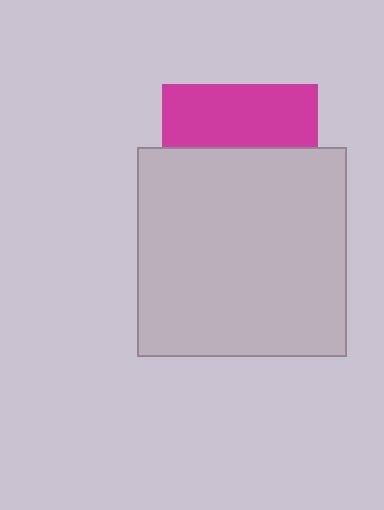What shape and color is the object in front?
The object in front is a light gray square.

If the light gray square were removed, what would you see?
You would see the complete magenta square.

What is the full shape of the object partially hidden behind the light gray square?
The partially hidden object is a magenta square.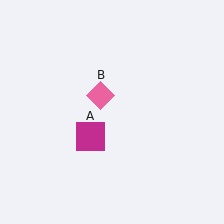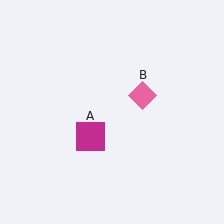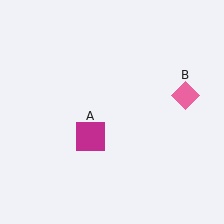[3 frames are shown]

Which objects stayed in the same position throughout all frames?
Magenta square (object A) remained stationary.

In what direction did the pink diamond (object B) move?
The pink diamond (object B) moved right.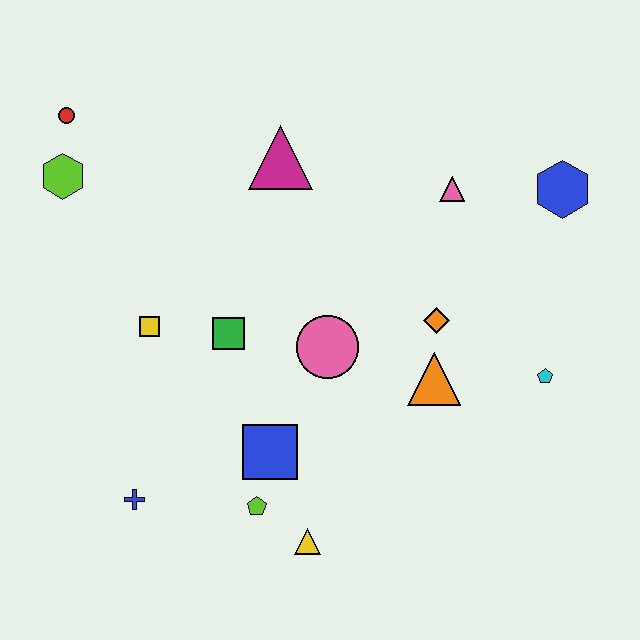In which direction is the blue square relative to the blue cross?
The blue square is to the right of the blue cross.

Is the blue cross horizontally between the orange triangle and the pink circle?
No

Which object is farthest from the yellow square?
The blue hexagon is farthest from the yellow square.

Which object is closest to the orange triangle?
The orange diamond is closest to the orange triangle.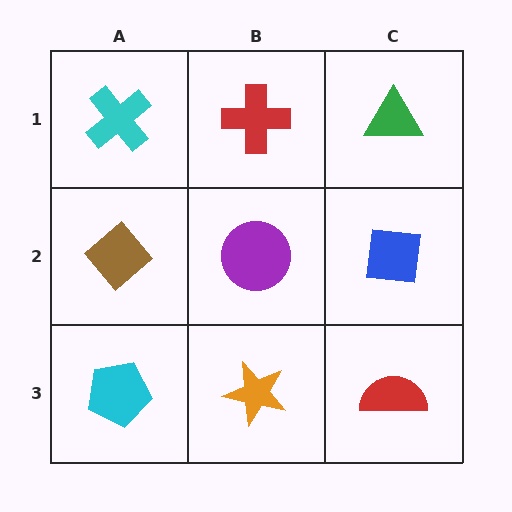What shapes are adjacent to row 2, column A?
A cyan cross (row 1, column A), a cyan pentagon (row 3, column A), a purple circle (row 2, column B).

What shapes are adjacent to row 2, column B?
A red cross (row 1, column B), an orange star (row 3, column B), a brown diamond (row 2, column A), a blue square (row 2, column C).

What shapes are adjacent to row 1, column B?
A purple circle (row 2, column B), a cyan cross (row 1, column A), a green triangle (row 1, column C).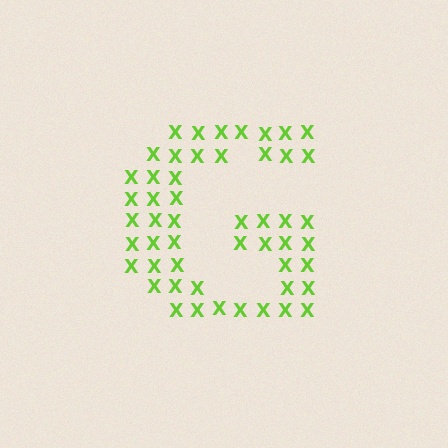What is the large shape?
The large shape is the letter G.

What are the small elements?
The small elements are letter X's.